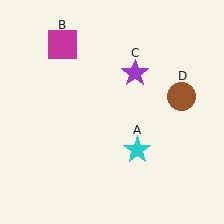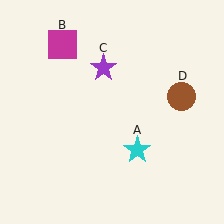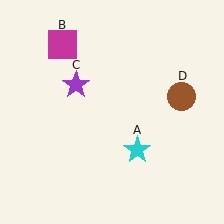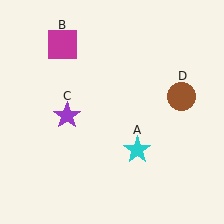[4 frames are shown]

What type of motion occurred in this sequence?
The purple star (object C) rotated counterclockwise around the center of the scene.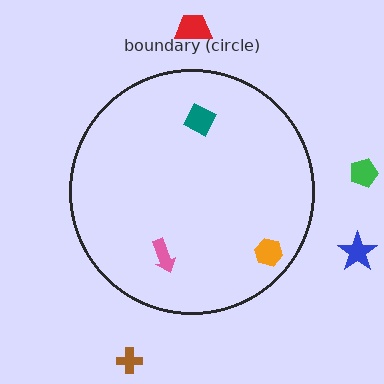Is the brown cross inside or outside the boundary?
Outside.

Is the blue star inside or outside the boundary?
Outside.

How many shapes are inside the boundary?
3 inside, 4 outside.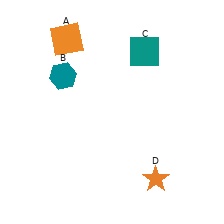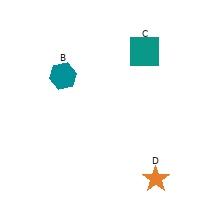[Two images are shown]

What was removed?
The orange square (A) was removed in Image 2.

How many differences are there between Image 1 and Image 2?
There is 1 difference between the two images.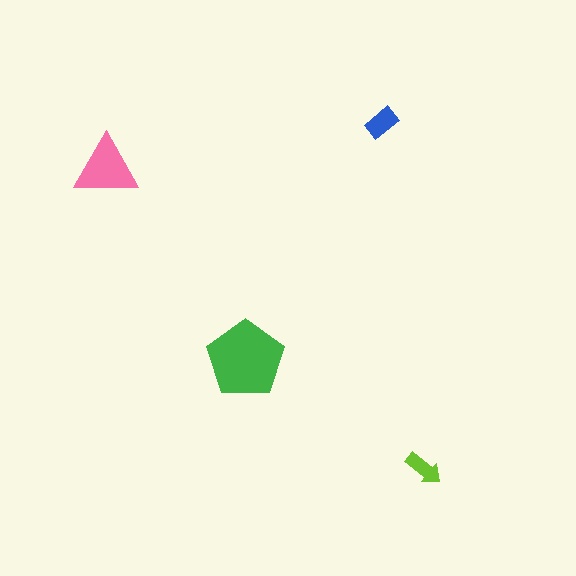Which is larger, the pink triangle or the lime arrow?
The pink triangle.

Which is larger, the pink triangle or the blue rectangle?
The pink triangle.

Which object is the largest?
The green pentagon.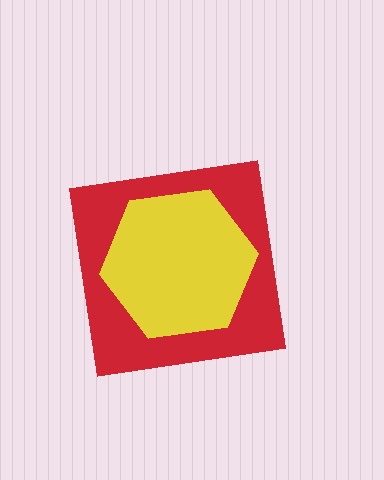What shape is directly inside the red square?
The yellow hexagon.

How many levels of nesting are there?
2.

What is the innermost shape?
The yellow hexagon.